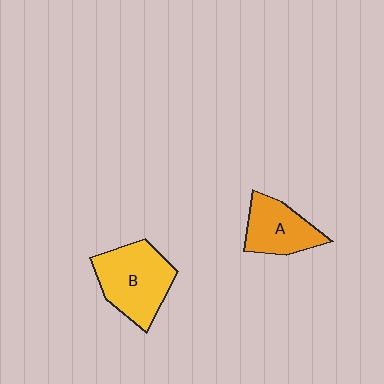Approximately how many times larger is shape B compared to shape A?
Approximately 1.4 times.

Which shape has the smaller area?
Shape A (orange).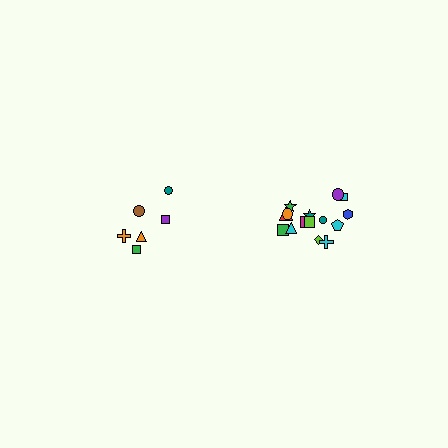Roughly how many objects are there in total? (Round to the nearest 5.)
Roughly 20 objects in total.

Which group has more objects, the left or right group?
The right group.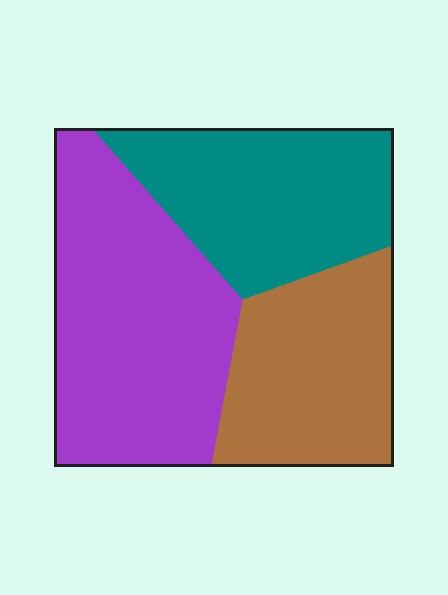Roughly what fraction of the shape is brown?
Brown covers about 30% of the shape.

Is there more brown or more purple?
Purple.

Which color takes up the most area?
Purple, at roughly 40%.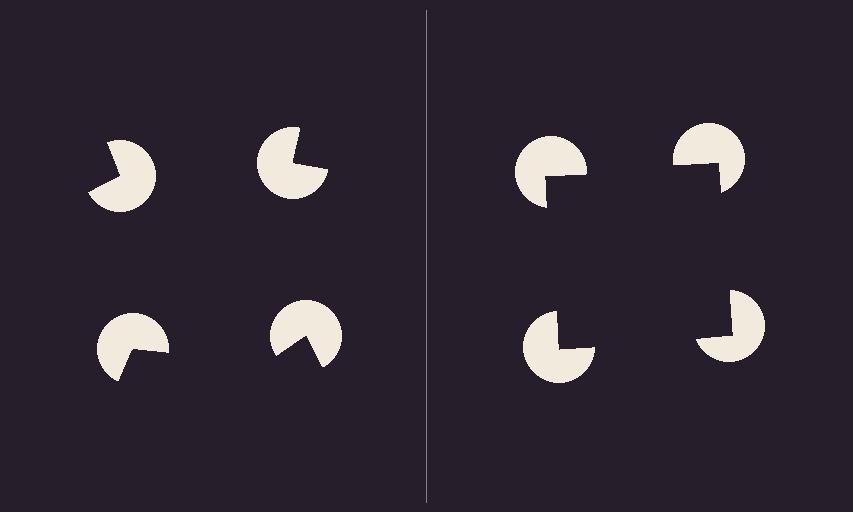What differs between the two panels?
The pac-man discs are positioned identically on both sides; only the wedge orientations differ. On the right they align to a square; on the left they are misaligned.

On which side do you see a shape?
An illusory square appears on the right side. On the left side the wedge cuts are rotated, so no coherent shape forms.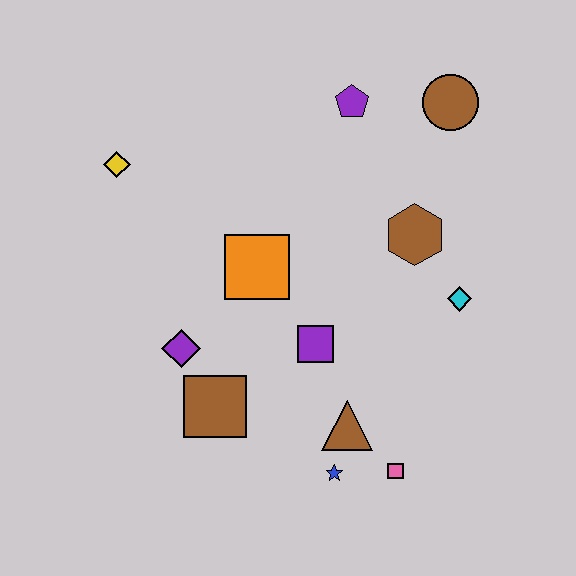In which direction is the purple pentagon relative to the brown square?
The purple pentagon is above the brown square.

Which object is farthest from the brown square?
The brown circle is farthest from the brown square.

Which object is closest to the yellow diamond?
The orange square is closest to the yellow diamond.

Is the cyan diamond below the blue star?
No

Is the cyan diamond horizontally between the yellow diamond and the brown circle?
No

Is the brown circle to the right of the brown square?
Yes